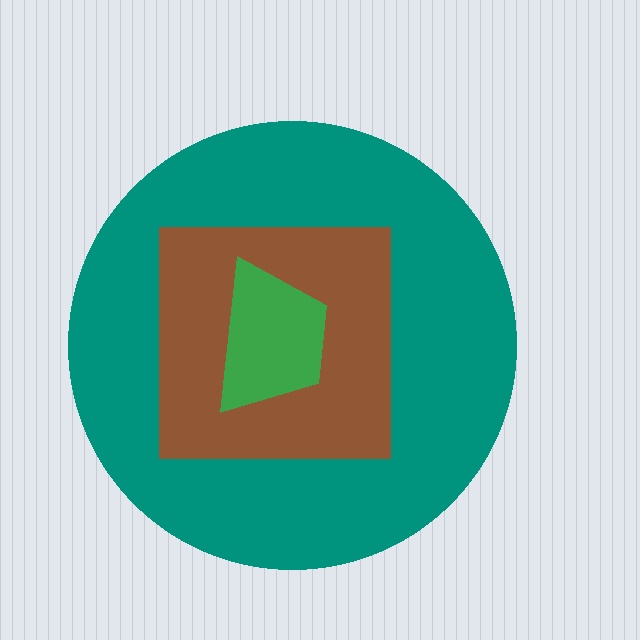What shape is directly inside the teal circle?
The brown square.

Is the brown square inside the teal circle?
Yes.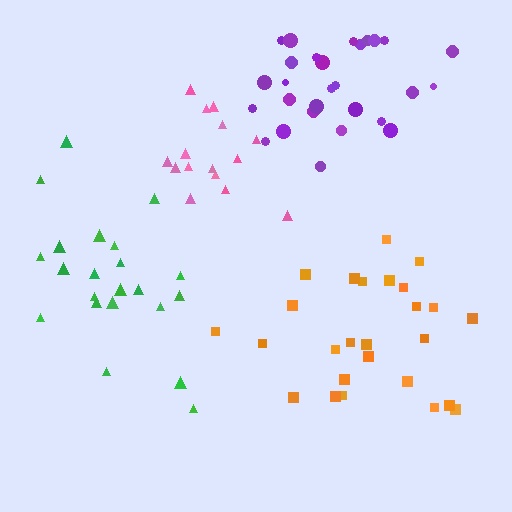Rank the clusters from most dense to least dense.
pink, purple, orange, green.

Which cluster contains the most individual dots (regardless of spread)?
Purple (28).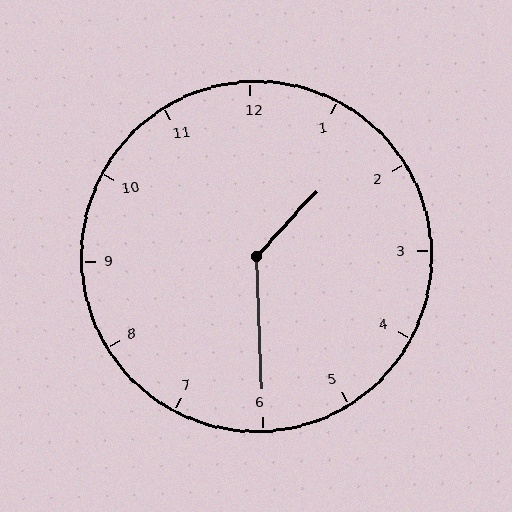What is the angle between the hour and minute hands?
Approximately 135 degrees.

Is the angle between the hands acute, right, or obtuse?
It is obtuse.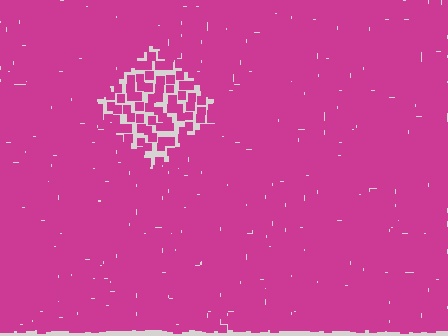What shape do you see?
I see a diamond.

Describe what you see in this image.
The image contains small magenta elements arranged at two different densities. A diamond-shaped region is visible where the elements are less densely packed than the surrounding area.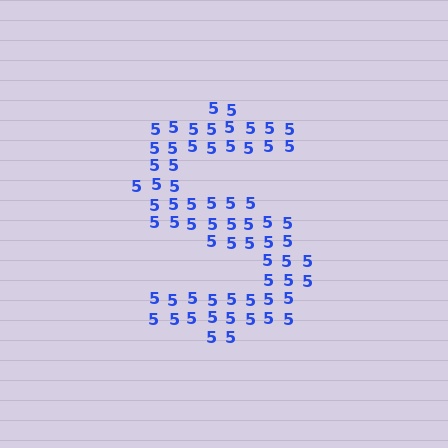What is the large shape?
The large shape is the letter S.